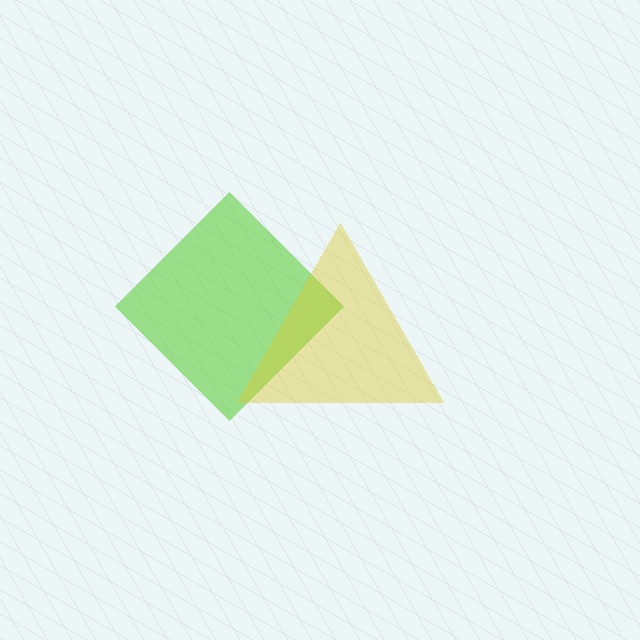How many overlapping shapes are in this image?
There are 2 overlapping shapes in the image.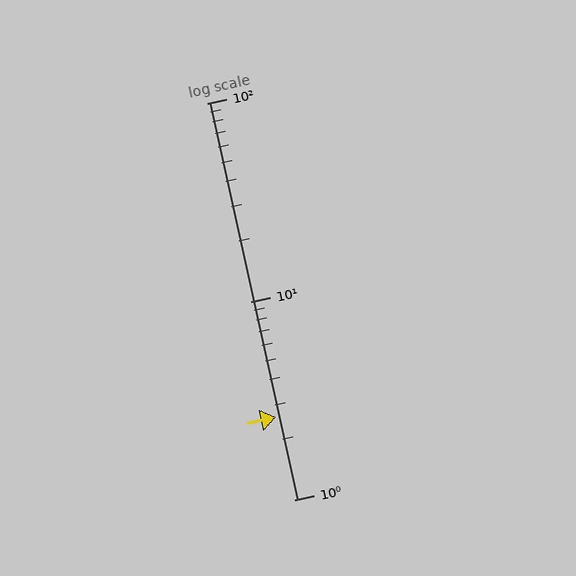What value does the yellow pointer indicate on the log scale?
The pointer indicates approximately 2.6.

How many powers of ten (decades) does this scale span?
The scale spans 2 decades, from 1 to 100.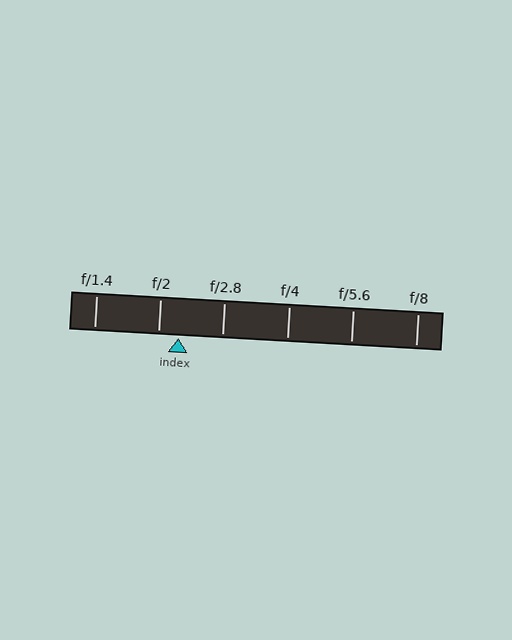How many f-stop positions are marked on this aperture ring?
There are 6 f-stop positions marked.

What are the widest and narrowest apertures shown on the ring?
The widest aperture shown is f/1.4 and the narrowest is f/8.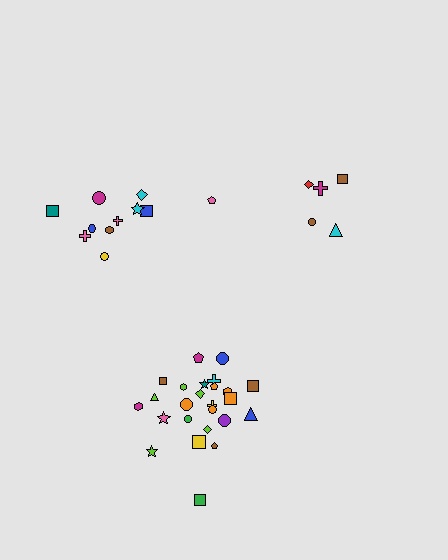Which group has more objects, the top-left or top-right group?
The top-left group.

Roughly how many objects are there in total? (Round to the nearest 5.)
Roughly 40 objects in total.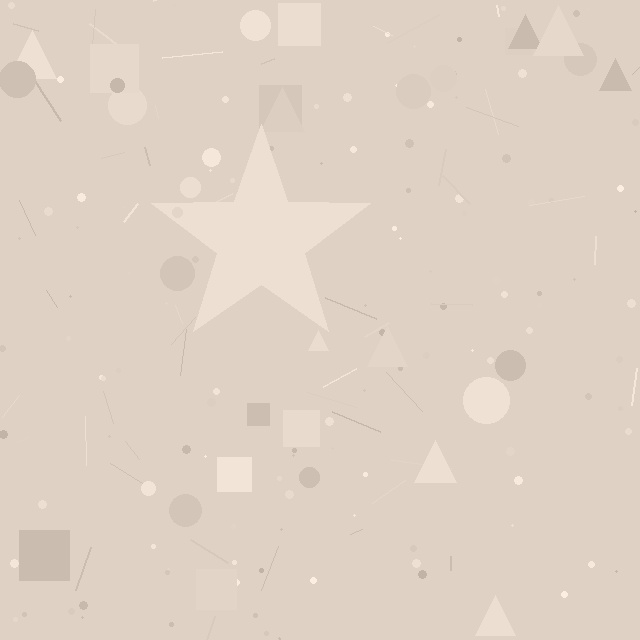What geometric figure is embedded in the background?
A star is embedded in the background.